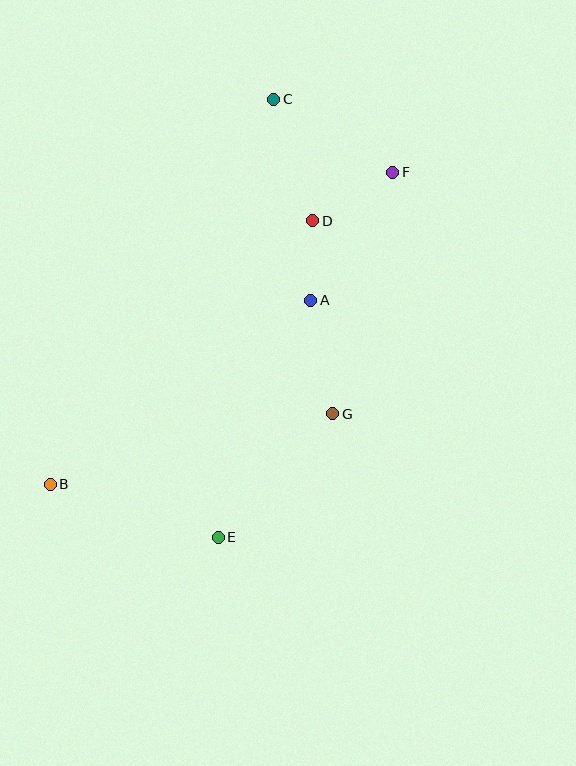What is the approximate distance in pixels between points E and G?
The distance between E and G is approximately 169 pixels.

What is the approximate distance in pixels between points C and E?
The distance between C and E is approximately 442 pixels.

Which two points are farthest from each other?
Points B and F are farthest from each other.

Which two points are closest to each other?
Points A and D are closest to each other.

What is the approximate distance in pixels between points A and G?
The distance between A and G is approximately 116 pixels.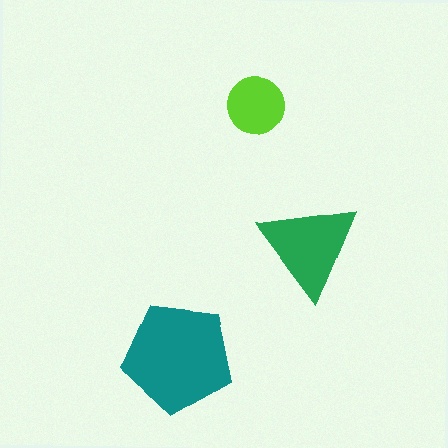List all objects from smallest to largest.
The lime circle, the green triangle, the teal pentagon.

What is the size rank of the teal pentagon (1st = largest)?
1st.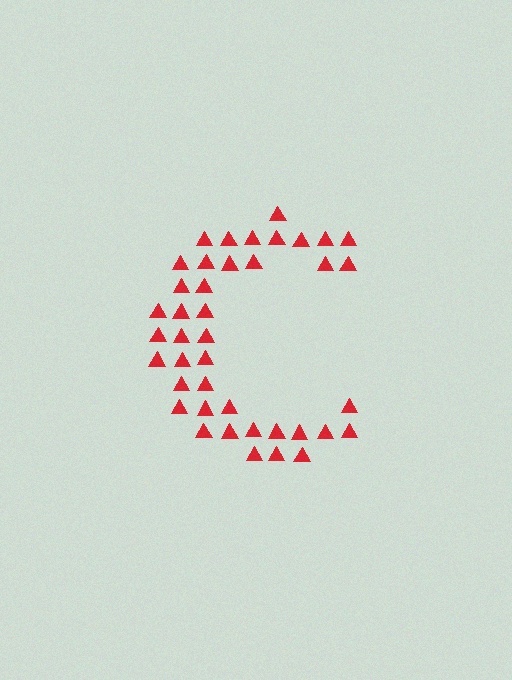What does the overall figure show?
The overall figure shows the letter C.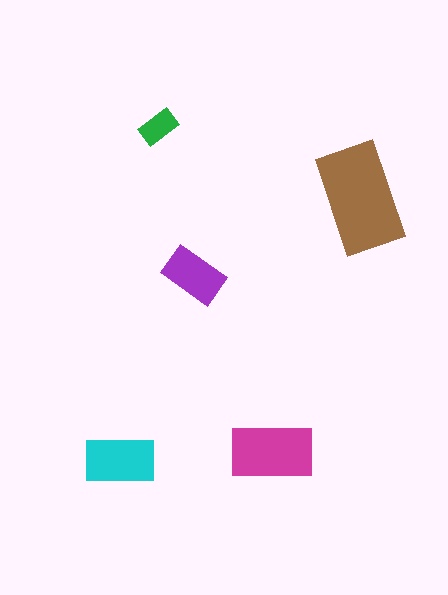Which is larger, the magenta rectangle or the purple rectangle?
The magenta one.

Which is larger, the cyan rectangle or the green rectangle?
The cyan one.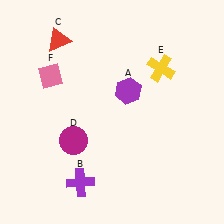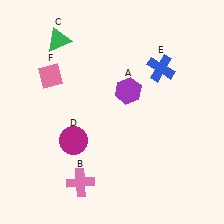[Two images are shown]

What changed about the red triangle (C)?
In Image 1, C is red. In Image 2, it changed to green.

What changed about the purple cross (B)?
In Image 1, B is purple. In Image 2, it changed to pink.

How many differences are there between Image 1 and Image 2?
There are 3 differences between the two images.